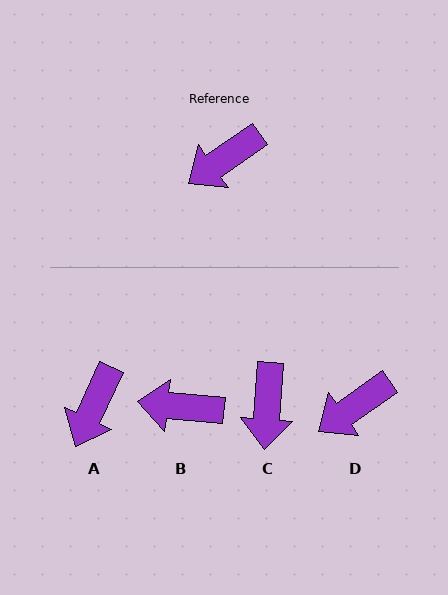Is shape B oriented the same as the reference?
No, it is off by about 41 degrees.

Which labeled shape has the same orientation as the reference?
D.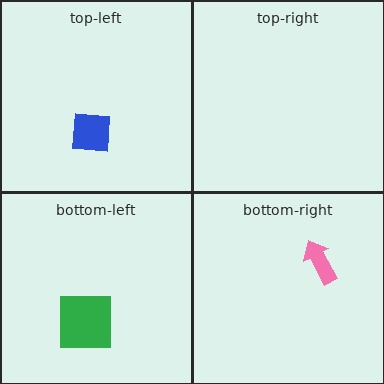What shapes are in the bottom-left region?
The green square.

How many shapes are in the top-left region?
1.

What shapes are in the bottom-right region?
The pink arrow.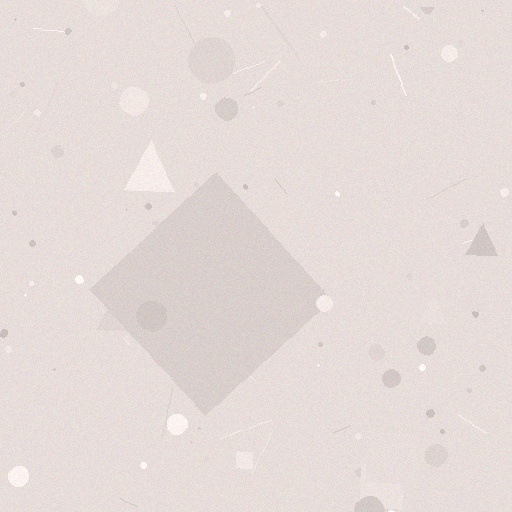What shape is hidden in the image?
A diamond is hidden in the image.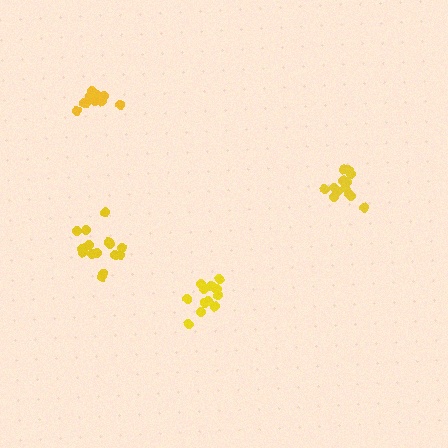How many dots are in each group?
Group 1: 13 dots, Group 2: 12 dots, Group 3: 15 dots, Group 4: 11 dots (51 total).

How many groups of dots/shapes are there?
There are 4 groups.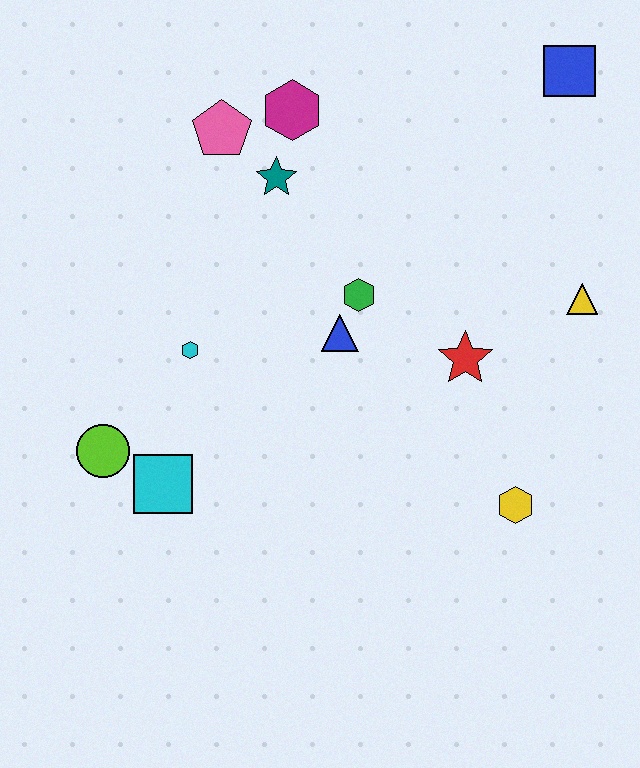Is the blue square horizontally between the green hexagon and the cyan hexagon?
No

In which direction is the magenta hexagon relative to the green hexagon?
The magenta hexagon is above the green hexagon.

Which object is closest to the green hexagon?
The blue triangle is closest to the green hexagon.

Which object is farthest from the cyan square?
The blue square is farthest from the cyan square.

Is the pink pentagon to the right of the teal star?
No